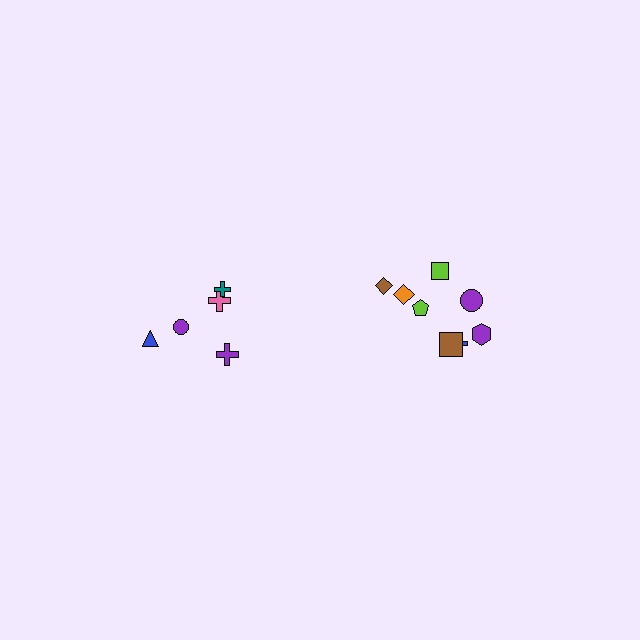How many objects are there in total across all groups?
There are 13 objects.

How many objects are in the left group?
There are 5 objects.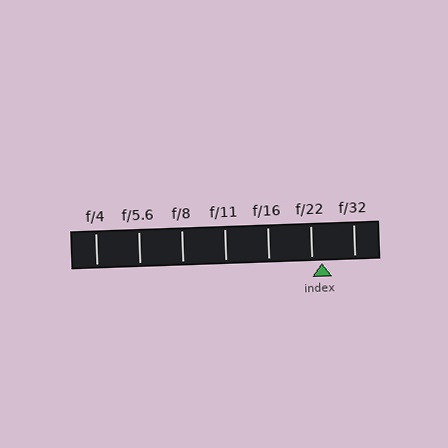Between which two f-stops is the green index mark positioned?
The index mark is between f/22 and f/32.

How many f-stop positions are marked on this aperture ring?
There are 7 f-stop positions marked.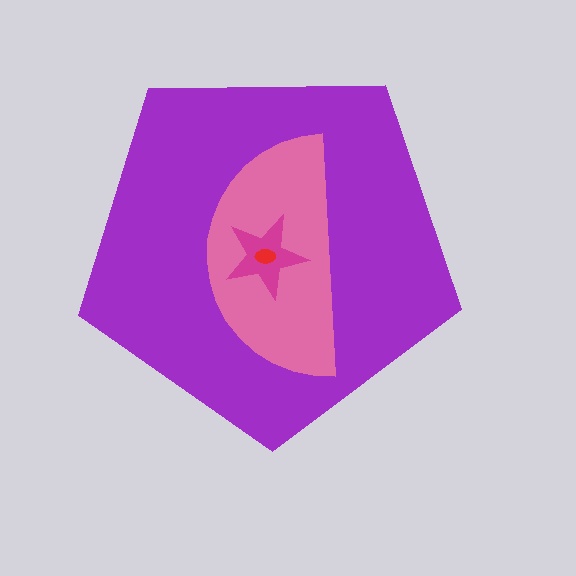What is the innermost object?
The red ellipse.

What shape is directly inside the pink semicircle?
The magenta star.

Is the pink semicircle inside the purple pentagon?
Yes.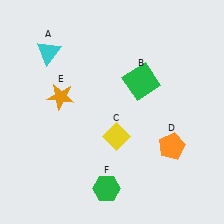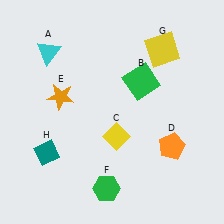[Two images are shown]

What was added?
A yellow square (G), a teal diamond (H) were added in Image 2.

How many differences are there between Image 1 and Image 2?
There are 2 differences between the two images.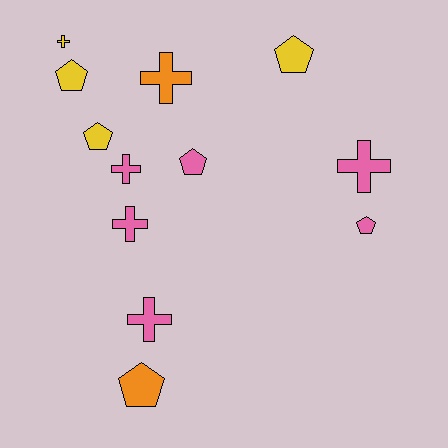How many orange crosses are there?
There is 1 orange cross.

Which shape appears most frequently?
Cross, with 6 objects.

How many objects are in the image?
There are 12 objects.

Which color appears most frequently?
Pink, with 6 objects.